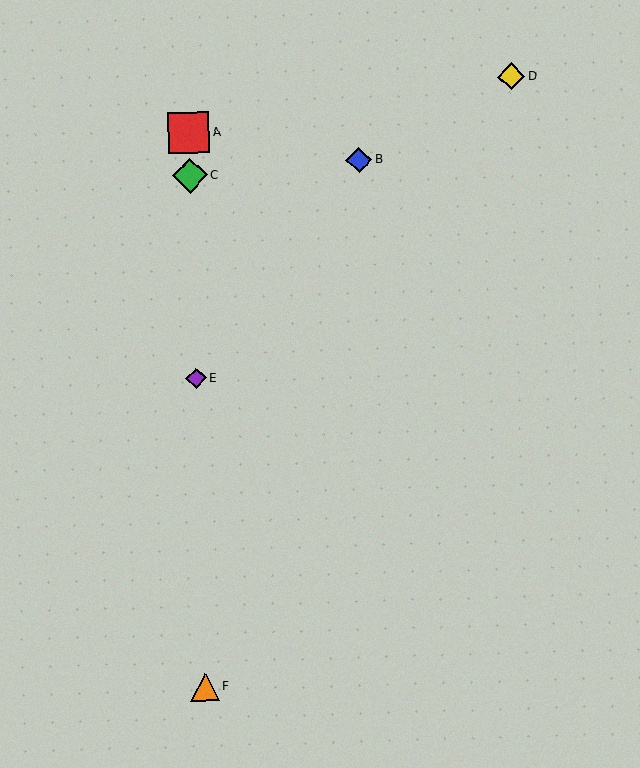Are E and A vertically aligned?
Yes, both are at x≈196.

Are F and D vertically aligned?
No, F is at x≈205 and D is at x≈511.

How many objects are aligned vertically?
4 objects (A, C, E, F) are aligned vertically.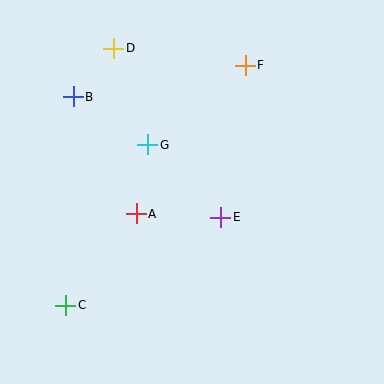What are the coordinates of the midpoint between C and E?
The midpoint between C and E is at (143, 261).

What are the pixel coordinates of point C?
Point C is at (66, 305).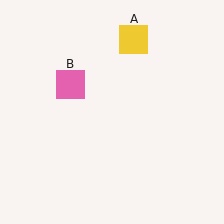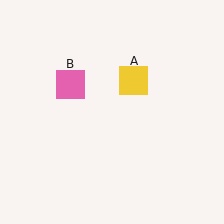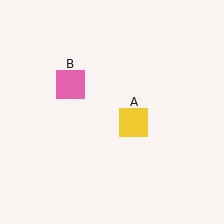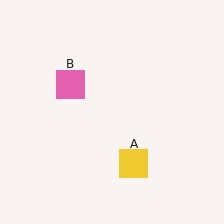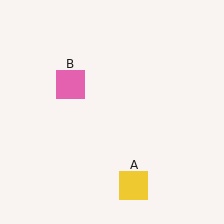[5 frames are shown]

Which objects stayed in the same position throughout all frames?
Pink square (object B) remained stationary.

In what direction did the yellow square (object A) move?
The yellow square (object A) moved down.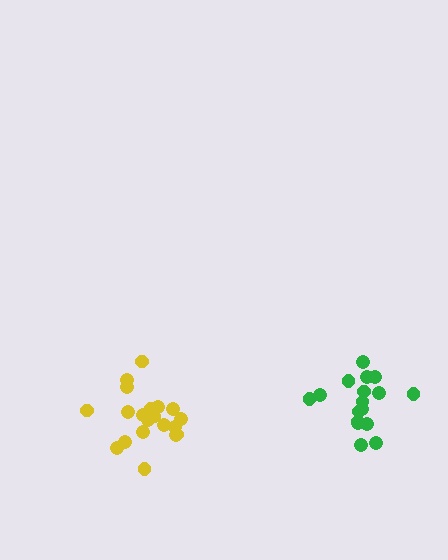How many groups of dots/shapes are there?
There are 2 groups.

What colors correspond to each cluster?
The clusters are colored: green, yellow.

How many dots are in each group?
Group 1: 17 dots, Group 2: 20 dots (37 total).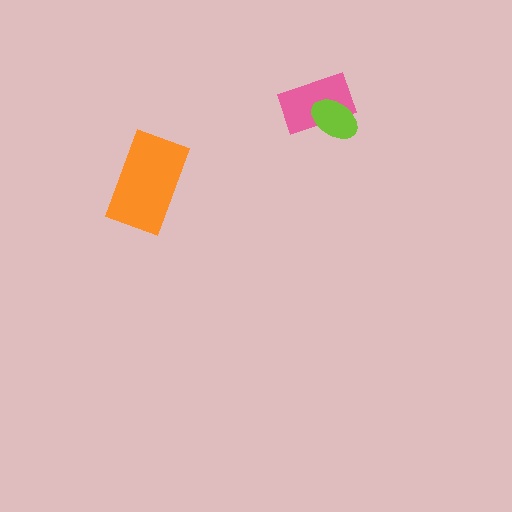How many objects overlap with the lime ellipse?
1 object overlaps with the lime ellipse.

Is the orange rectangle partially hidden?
No, no other shape covers it.